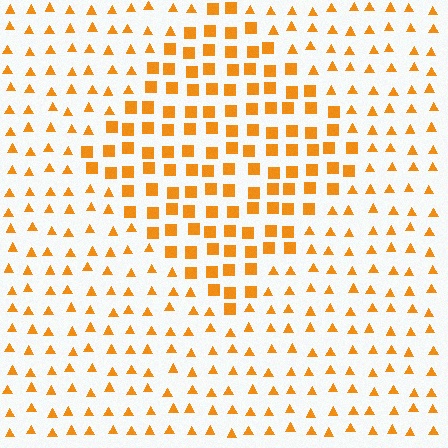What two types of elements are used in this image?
The image uses squares inside the diamond region and triangles outside it.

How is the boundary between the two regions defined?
The boundary is defined by a change in element shape: squares inside vs. triangles outside. All elements share the same color and spacing.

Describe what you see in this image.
The image is filled with small orange elements arranged in a uniform grid. A diamond-shaped region contains squares, while the surrounding area contains triangles. The boundary is defined purely by the change in element shape.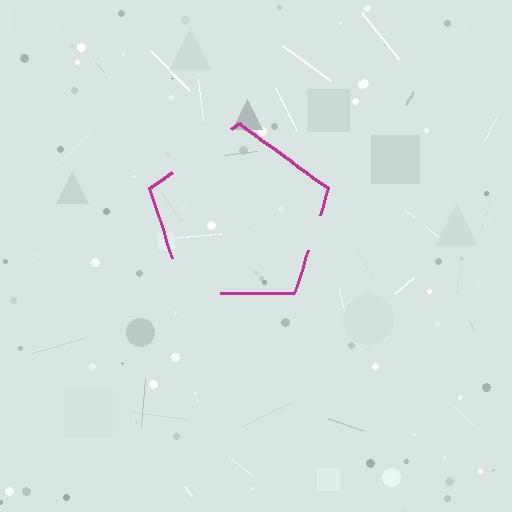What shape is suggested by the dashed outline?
The dashed outline suggests a pentagon.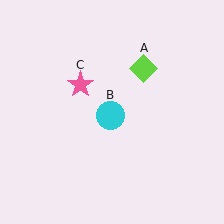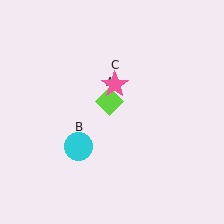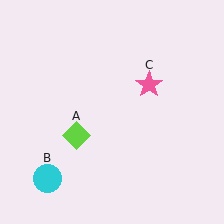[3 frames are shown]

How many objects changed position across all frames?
3 objects changed position: lime diamond (object A), cyan circle (object B), pink star (object C).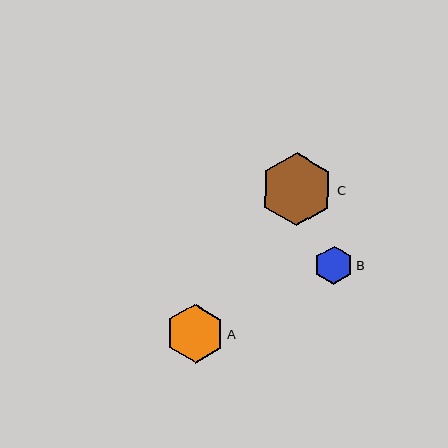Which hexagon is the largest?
Hexagon C is the largest with a size of approximately 73 pixels.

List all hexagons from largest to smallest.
From largest to smallest: C, A, B.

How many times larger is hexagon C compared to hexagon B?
Hexagon C is approximately 1.9 times the size of hexagon B.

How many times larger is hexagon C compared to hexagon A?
Hexagon C is approximately 1.2 times the size of hexagon A.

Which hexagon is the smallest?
Hexagon B is the smallest with a size of approximately 39 pixels.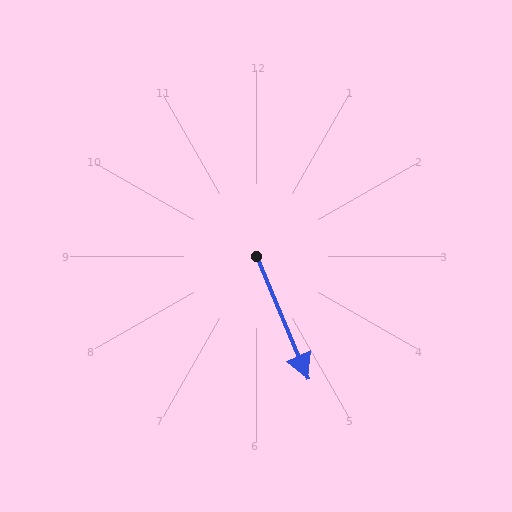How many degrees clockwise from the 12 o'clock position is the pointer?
Approximately 157 degrees.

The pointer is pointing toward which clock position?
Roughly 5 o'clock.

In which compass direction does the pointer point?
Southeast.